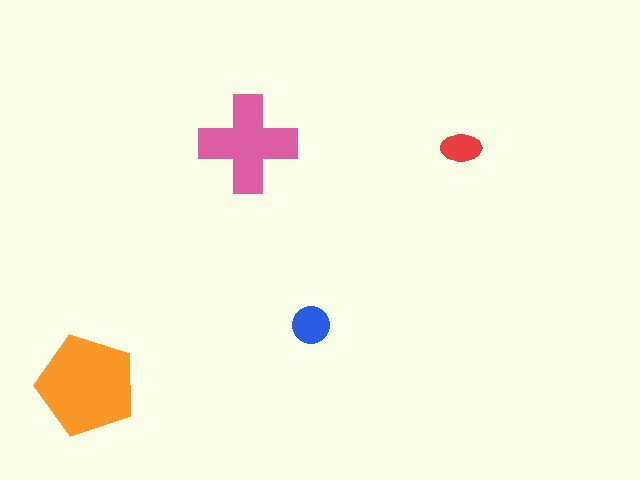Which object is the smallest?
The red ellipse.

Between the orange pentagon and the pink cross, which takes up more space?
The orange pentagon.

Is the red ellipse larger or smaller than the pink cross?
Smaller.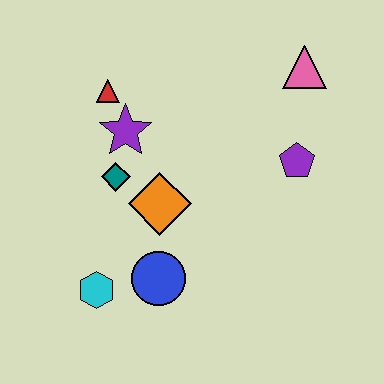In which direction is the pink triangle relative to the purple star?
The pink triangle is to the right of the purple star.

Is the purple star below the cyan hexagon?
No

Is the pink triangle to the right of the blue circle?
Yes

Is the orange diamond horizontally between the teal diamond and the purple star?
No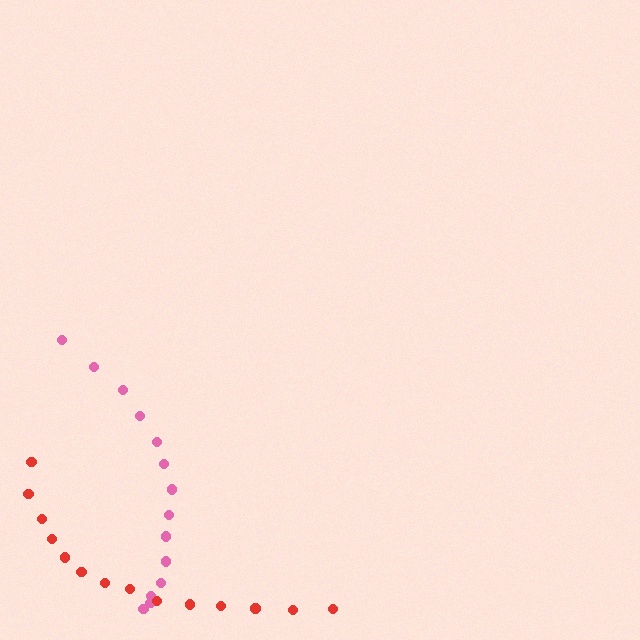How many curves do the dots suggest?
There are 2 distinct paths.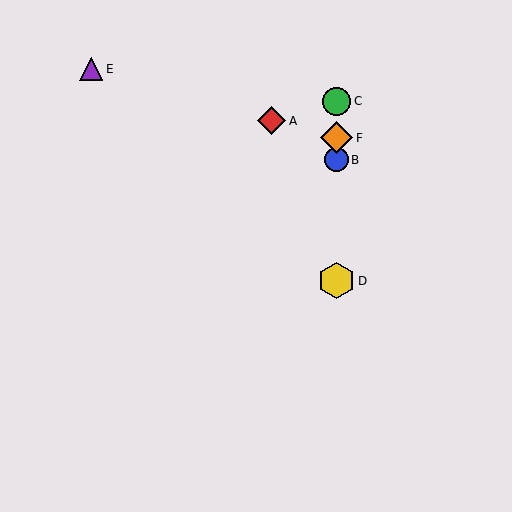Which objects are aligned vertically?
Objects B, C, D, F are aligned vertically.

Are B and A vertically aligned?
No, B is at x≈337 and A is at x≈272.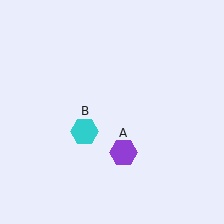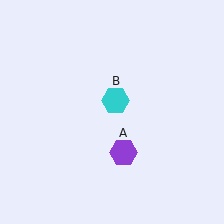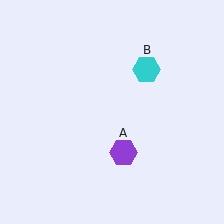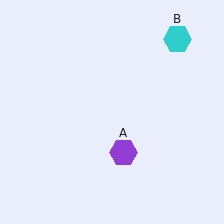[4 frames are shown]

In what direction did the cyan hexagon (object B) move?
The cyan hexagon (object B) moved up and to the right.